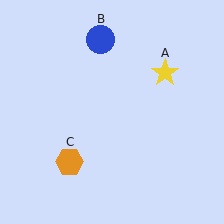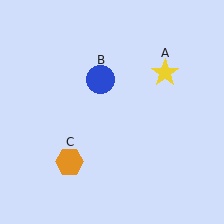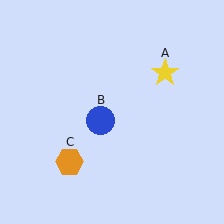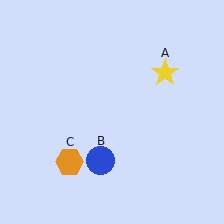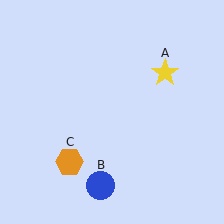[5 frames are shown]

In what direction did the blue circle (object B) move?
The blue circle (object B) moved down.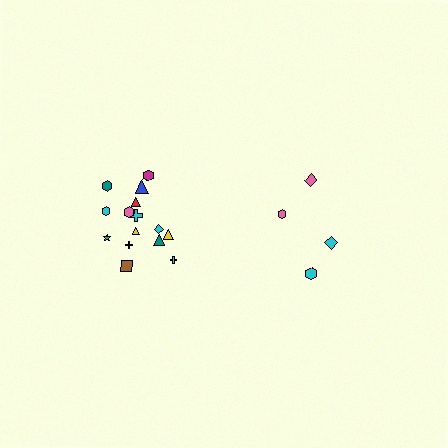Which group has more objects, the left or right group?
The left group.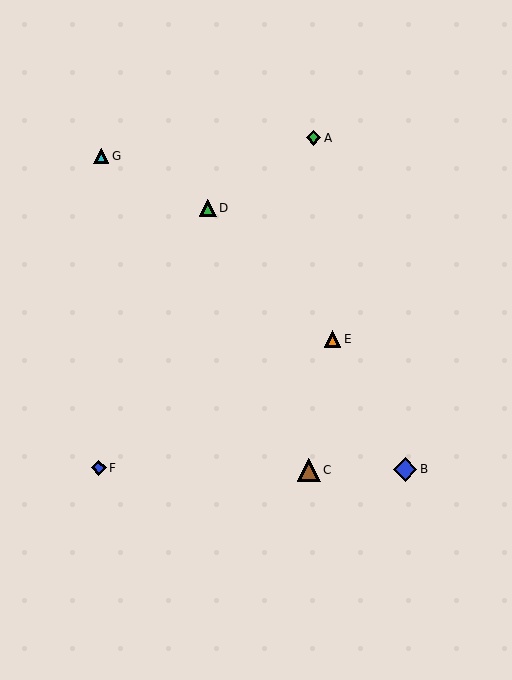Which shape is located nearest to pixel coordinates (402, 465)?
The blue diamond (labeled B) at (405, 469) is nearest to that location.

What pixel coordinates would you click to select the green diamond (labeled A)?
Click at (314, 138) to select the green diamond A.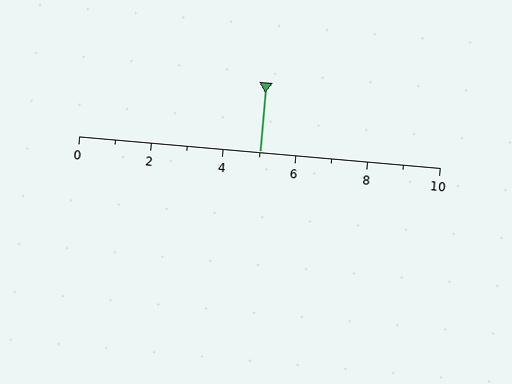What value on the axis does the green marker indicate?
The marker indicates approximately 5.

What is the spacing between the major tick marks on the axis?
The major ticks are spaced 2 apart.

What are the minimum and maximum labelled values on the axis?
The axis runs from 0 to 10.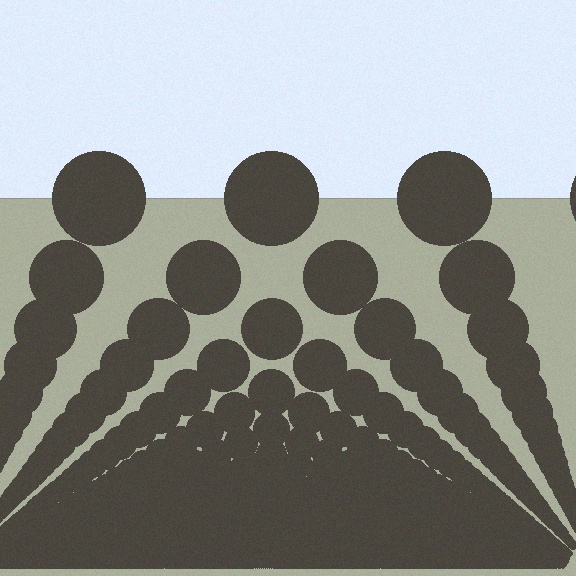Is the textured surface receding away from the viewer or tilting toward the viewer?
The surface appears to tilt toward the viewer. Texture elements get larger and sparser toward the top.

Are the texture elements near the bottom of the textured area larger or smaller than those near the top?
Smaller. The gradient is inverted — elements near the bottom are smaller and denser.